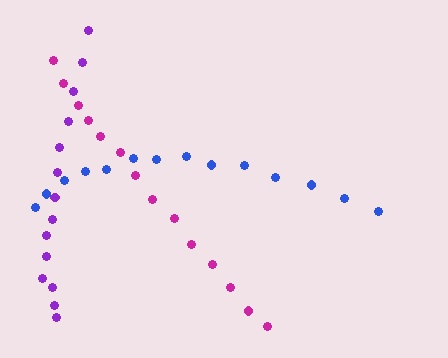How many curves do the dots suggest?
There are 3 distinct paths.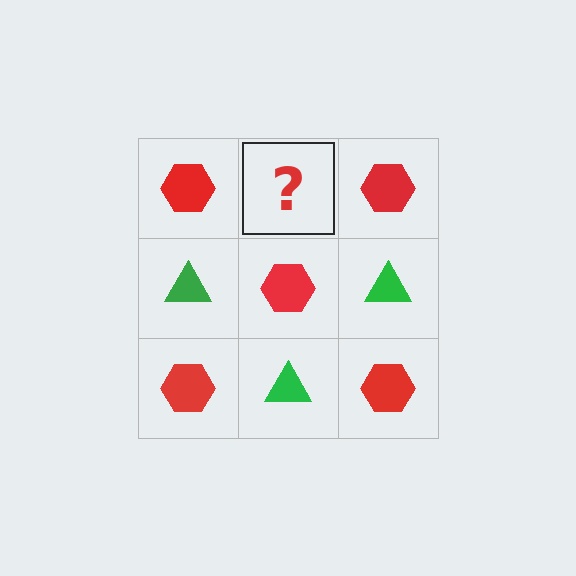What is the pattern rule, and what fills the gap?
The rule is that it alternates red hexagon and green triangle in a checkerboard pattern. The gap should be filled with a green triangle.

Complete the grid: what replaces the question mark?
The question mark should be replaced with a green triangle.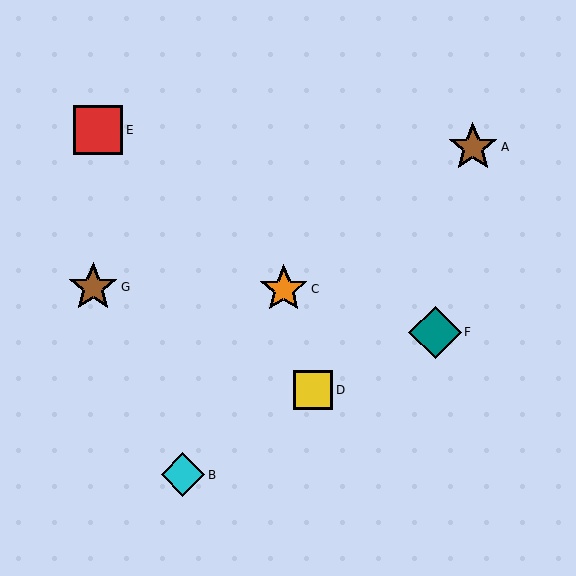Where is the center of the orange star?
The center of the orange star is at (284, 289).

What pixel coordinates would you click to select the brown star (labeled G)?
Click at (93, 287) to select the brown star G.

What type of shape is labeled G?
Shape G is a brown star.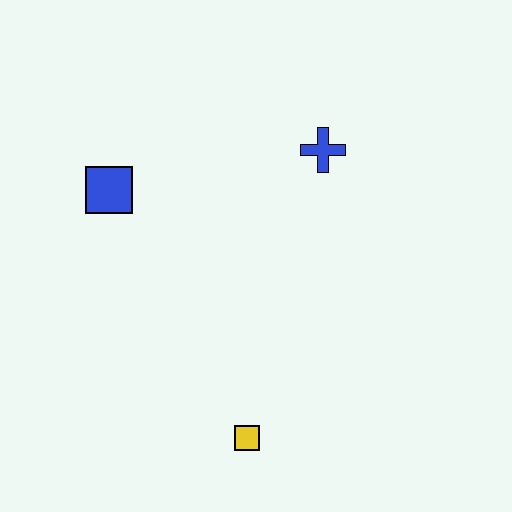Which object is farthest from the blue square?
The yellow square is farthest from the blue square.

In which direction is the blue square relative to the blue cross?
The blue square is to the left of the blue cross.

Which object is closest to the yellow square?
The blue square is closest to the yellow square.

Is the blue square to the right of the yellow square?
No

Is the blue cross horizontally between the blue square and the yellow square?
No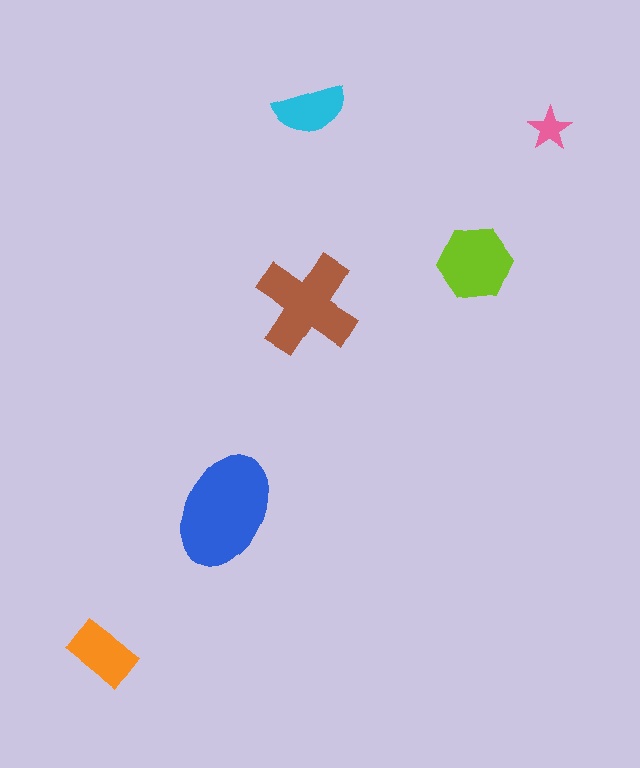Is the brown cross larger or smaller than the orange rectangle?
Larger.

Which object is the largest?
The blue ellipse.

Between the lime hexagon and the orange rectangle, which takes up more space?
The lime hexagon.